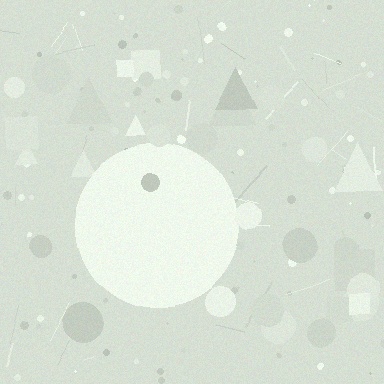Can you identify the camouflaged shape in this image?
The camouflaged shape is a circle.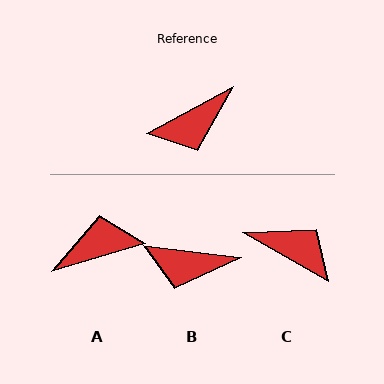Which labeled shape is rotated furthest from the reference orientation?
A, about 168 degrees away.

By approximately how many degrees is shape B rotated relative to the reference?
Approximately 36 degrees clockwise.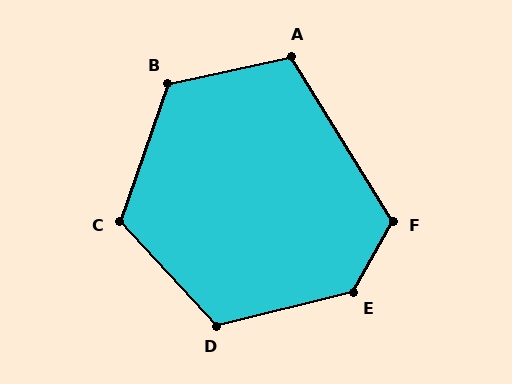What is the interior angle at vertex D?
Approximately 119 degrees (obtuse).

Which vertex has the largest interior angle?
E, at approximately 133 degrees.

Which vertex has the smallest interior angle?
A, at approximately 109 degrees.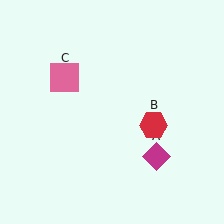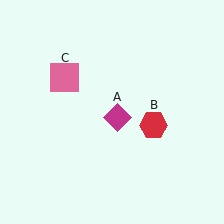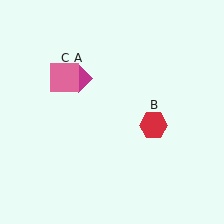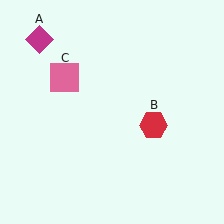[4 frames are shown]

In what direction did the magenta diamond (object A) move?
The magenta diamond (object A) moved up and to the left.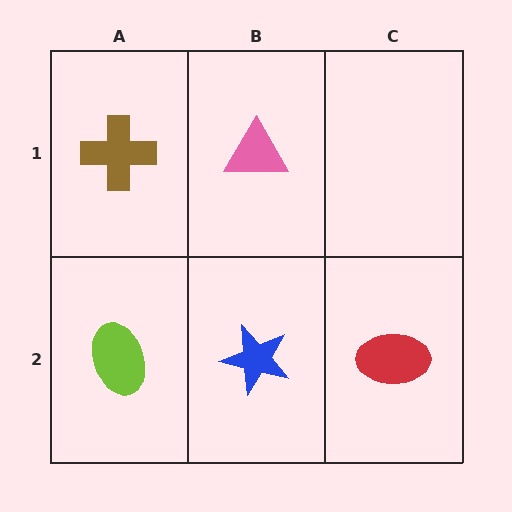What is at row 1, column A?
A brown cross.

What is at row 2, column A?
A lime ellipse.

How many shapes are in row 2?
3 shapes.